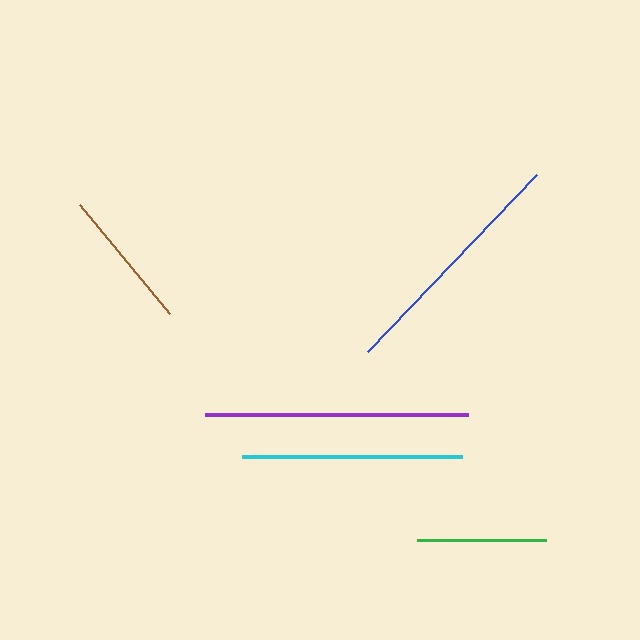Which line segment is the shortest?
The green line is the shortest at approximately 129 pixels.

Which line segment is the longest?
The purple line is the longest at approximately 263 pixels.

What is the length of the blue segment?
The blue segment is approximately 244 pixels long.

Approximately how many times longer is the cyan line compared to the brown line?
The cyan line is approximately 1.6 times the length of the brown line.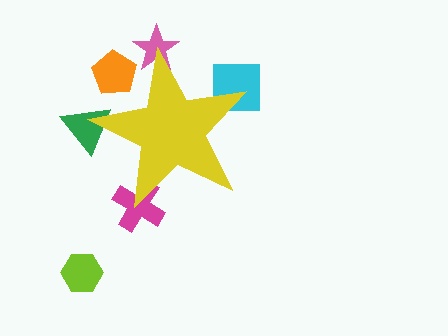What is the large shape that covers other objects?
A yellow star.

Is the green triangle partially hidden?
Yes, the green triangle is partially hidden behind the yellow star.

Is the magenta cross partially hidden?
Yes, the magenta cross is partially hidden behind the yellow star.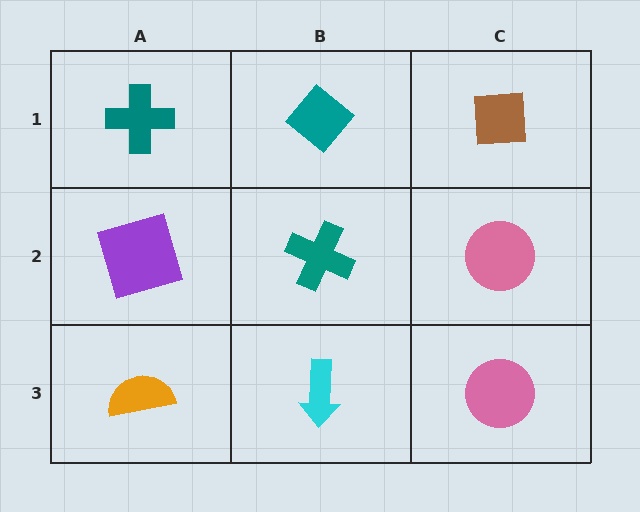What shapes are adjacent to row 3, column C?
A pink circle (row 2, column C), a cyan arrow (row 3, column B).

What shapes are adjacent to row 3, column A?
A purple square (row 2, column A), a cyan arrow (row 3, column B).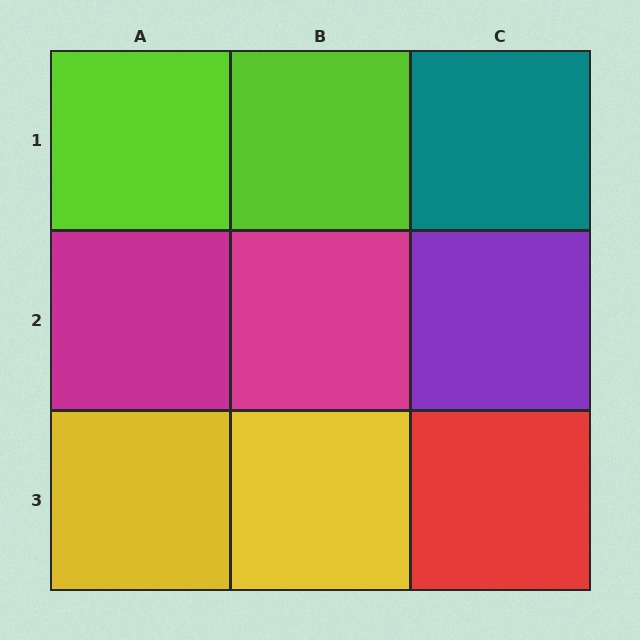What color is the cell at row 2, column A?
Magenta.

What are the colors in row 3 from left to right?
Yellow, yellow, red.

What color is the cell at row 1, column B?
Lime.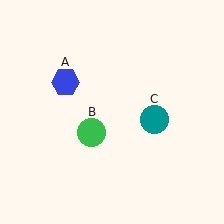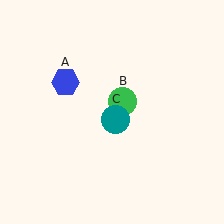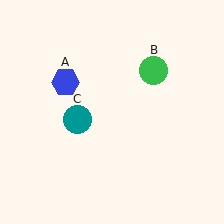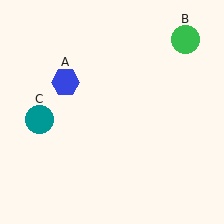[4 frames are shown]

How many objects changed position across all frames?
2 objects changed position: green circle (object B), teal circle (object C).